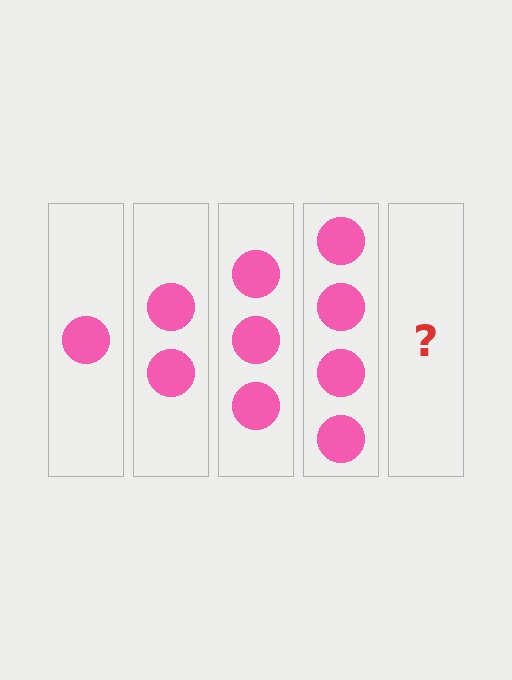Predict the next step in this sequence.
The next step is 5 circles.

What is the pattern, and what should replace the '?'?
The pattern is that each step adds one more circle. The '?' should be 5 circles.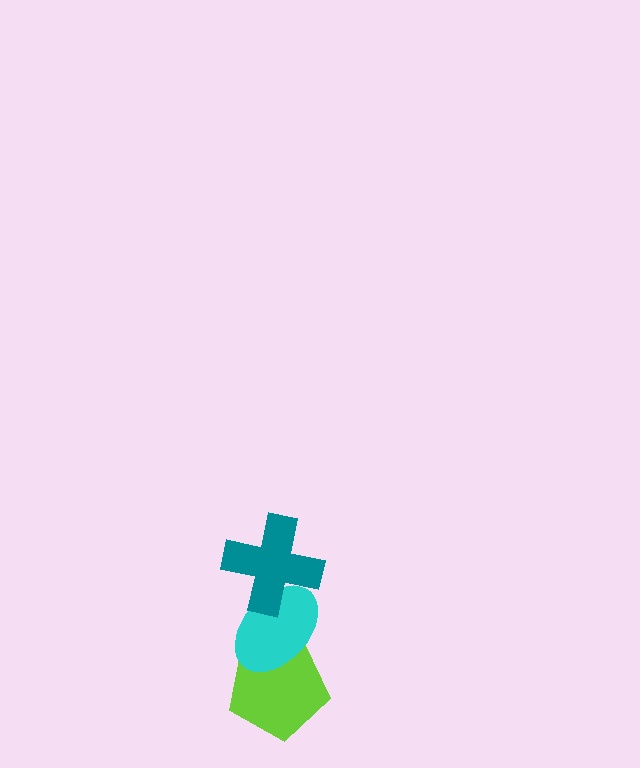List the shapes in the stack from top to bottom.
From top to bottom: the teal cross, the cyan ellipse, the lime pentagon.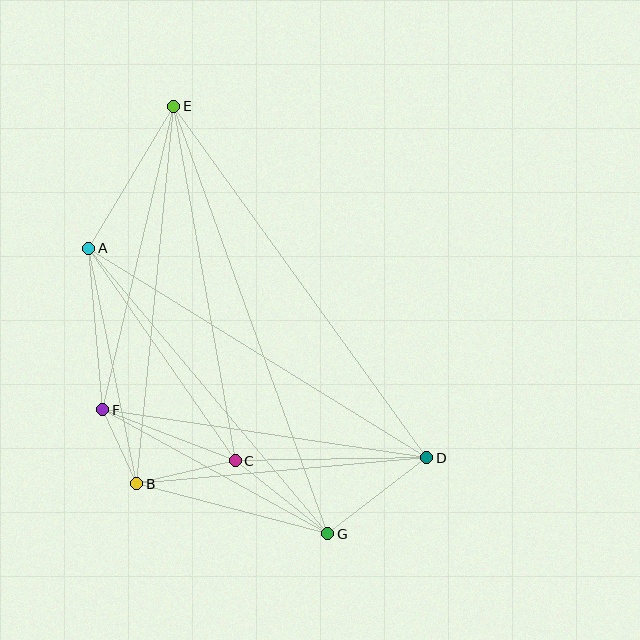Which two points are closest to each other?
Points B and F are closest to each other.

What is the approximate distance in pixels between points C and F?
The distance between C and F is approximately 142 pixels.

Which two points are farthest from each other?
Points E and G are farthest from each other.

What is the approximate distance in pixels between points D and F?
The distance between D and F is approximately 328 pixels.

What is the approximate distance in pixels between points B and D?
The distance between B and D is approximately 291 pixels.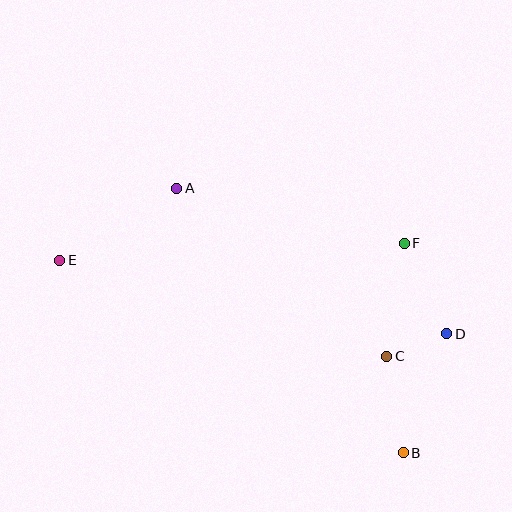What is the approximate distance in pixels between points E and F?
The distance between E and F is approximately 345 pixels.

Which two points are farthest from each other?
Points D and E are farthest from each other.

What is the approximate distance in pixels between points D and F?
The distance between D and F is approximately 100 pixels.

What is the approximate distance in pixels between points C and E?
The distance between C and E is approximately 341 pixels.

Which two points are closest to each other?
Points C and D are closest to each other.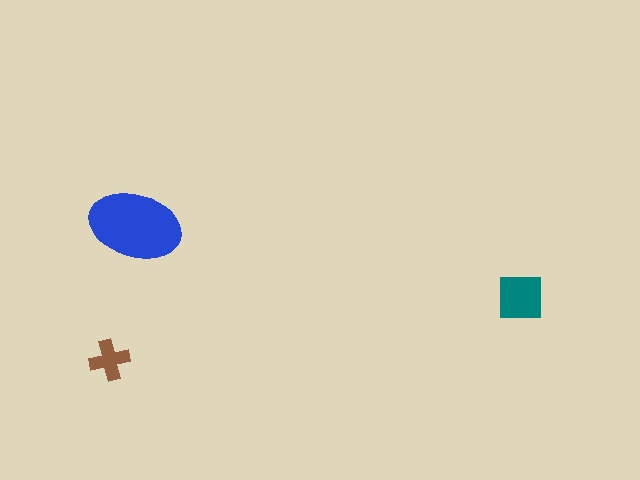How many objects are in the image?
There are 3 objects in the image.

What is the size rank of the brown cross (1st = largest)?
3rd.